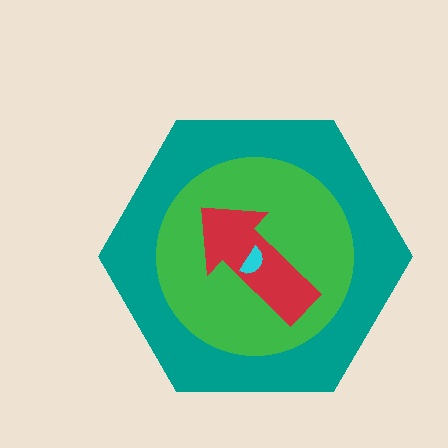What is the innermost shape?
The cyan semicircle.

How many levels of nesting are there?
4.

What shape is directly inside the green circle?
The red arrow.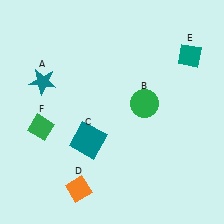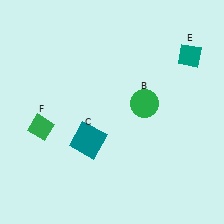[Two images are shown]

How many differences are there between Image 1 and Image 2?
There are 2 differences between the two images.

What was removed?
The teal star (A), the orange diamond (D) were removed in Image 2.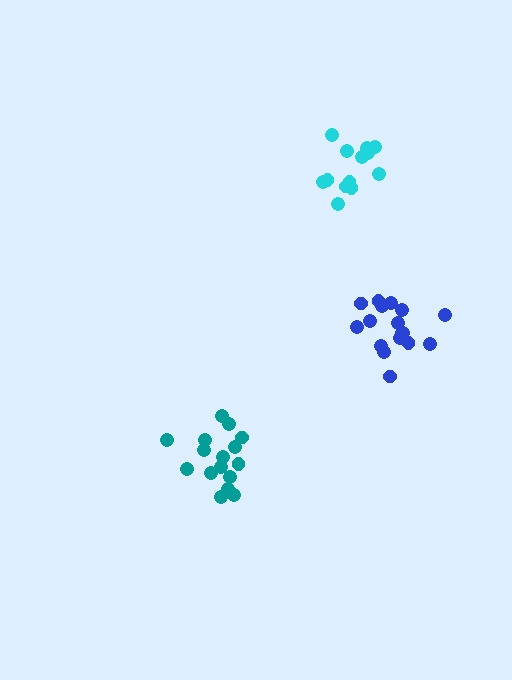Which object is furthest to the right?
The blue cluster is rightmost.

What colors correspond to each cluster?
The clusters are colored: blue, cyan, teal.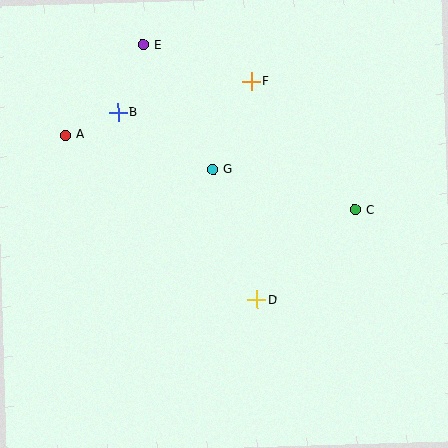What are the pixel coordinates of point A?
Point A is at (66, 135).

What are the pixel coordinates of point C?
Point C is at (355, 210).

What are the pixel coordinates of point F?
Point F is at (251, 82).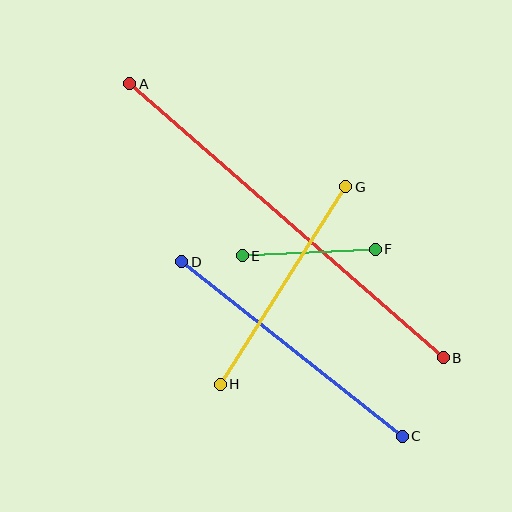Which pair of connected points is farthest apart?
Points A and B are farthest apart.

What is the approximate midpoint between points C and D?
The midpoint is at approximately (292, 349) pixels.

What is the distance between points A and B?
The distance is approximately 416 pixels.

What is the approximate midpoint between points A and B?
The midpoint is at approximately (286, 221) pixels.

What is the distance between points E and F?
The distance is approximately 134 pixels.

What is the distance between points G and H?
The distance is approximately 234 pixels.